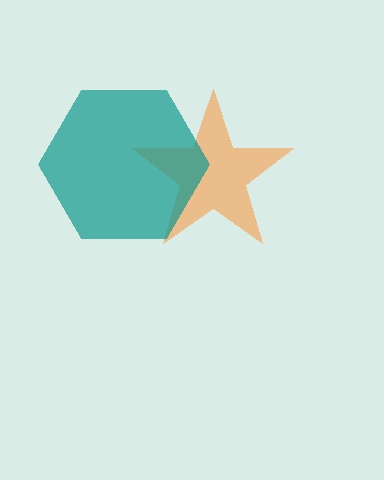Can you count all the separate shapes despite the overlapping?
Yes, there are 2 separate shapes.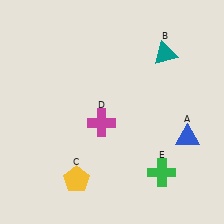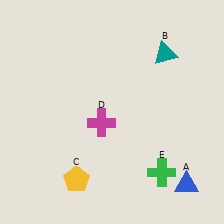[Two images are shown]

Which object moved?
The blue triangle (A) moved down.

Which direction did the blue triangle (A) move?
The blue triangle (A) moved down.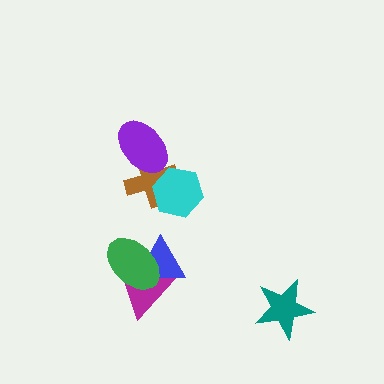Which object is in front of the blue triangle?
The green ellipse is in front of the blue triangle.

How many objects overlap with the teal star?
0 objects overlap with the teal star.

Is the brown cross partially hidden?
Yes, it is partially covered by another shape.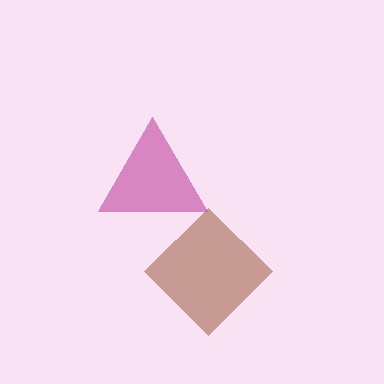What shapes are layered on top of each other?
The layered shapes are: a brown diamond, a magenta triangle.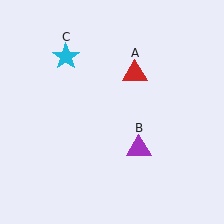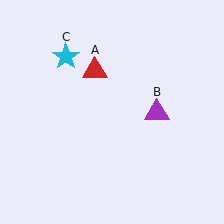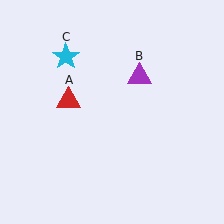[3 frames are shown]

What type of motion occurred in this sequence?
The red triangle (object A), purple triangle (object B) rotated counterclockwise around the center of the scene.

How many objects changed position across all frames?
2 objects changed position: red triangle (object A), purple triangle (object B).